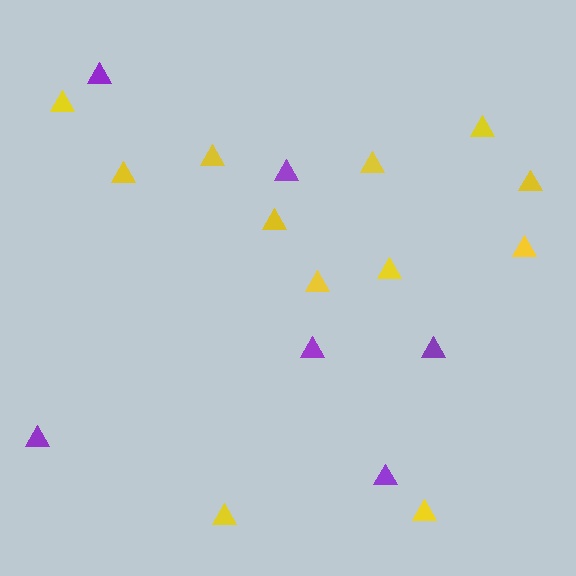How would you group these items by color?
There are 2 groups: one group of purple triangles (6) and one group of yellow triangles (12).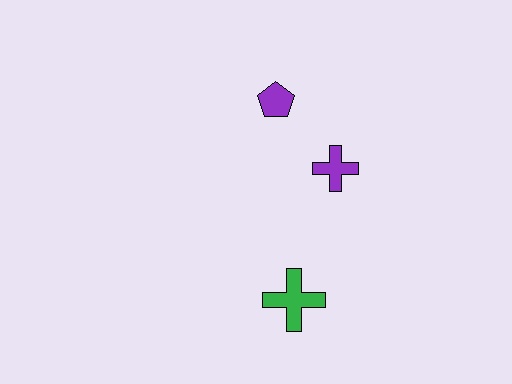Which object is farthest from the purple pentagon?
The green cross is farthest from the purple pentagon.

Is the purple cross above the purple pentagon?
No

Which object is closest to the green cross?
The purple cross is closest to the green cross.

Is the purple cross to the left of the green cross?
No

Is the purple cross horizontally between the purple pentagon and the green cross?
No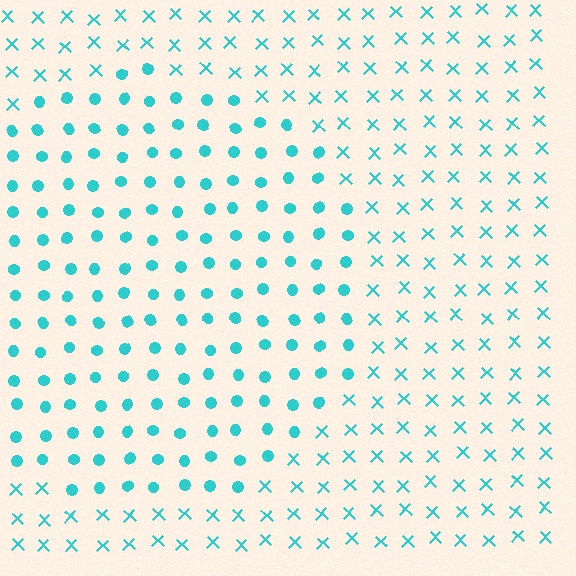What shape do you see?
I see a circle.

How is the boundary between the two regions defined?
The boundary is defined by a change in element shape: circles inside vs. X marks outside. All elements share the same color and spacing.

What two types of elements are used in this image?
The image uses circles inside the circle region and X marks outside it.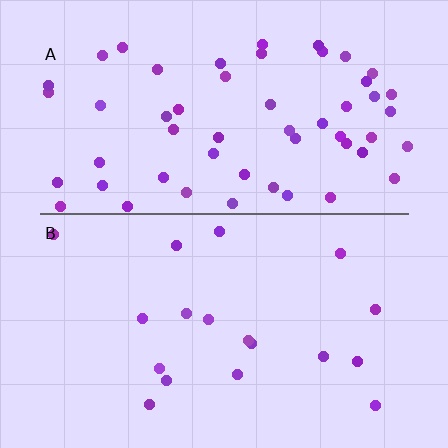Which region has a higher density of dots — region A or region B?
A (the top).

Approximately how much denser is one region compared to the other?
Approximately 3.0× — region A over region B.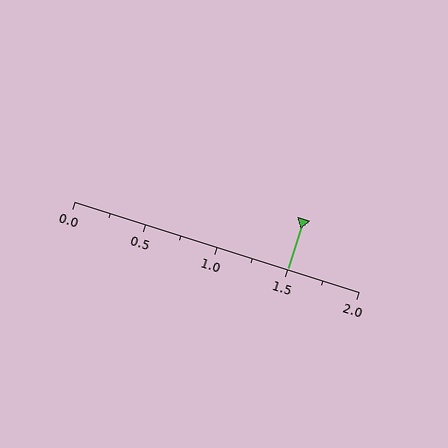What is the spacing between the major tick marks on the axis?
The major ticks are spaced 0.5 apart.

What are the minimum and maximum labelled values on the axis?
The axis runs from 0.0 to 2.0.